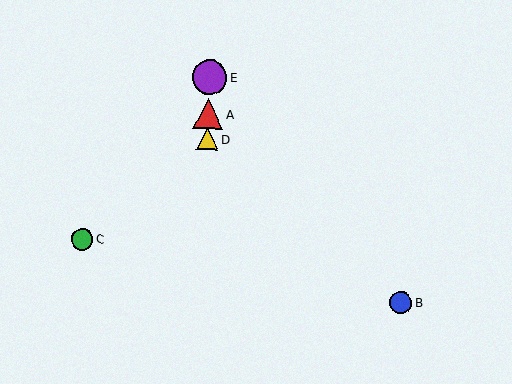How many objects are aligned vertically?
3 objects (A, D, E) are aligned vertically.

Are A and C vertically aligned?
No, A is at x≈208 and C is at x≈82.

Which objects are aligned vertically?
Objects A, D, E are aligned vertically.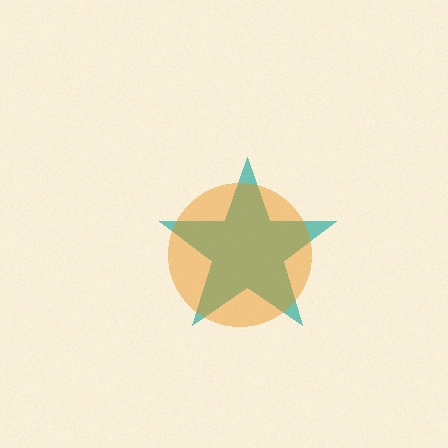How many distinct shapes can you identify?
There are 2 distinct shapes: a teal star, an orange circle.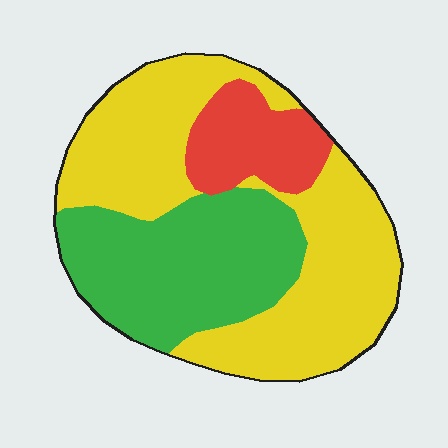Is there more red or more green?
Green.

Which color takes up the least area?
Red, at roughly 15%.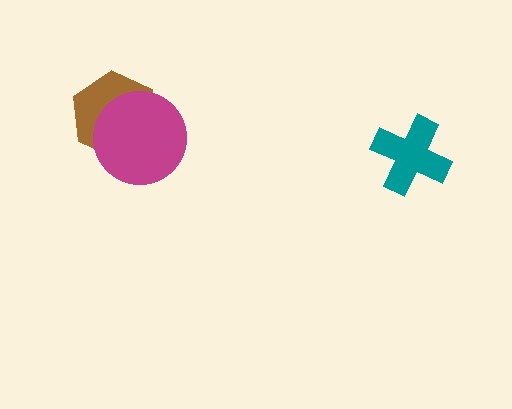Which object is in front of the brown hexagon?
The magenta circle is in front of the brown hexagon.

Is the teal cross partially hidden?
No, no other shape covers it.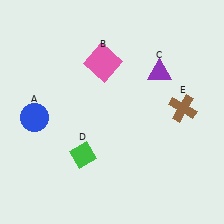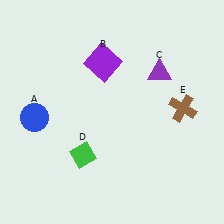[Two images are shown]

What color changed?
The square (B) changed from pink in Image 1 to purple in Image 2.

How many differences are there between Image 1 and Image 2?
There is 1 difference between the two images.